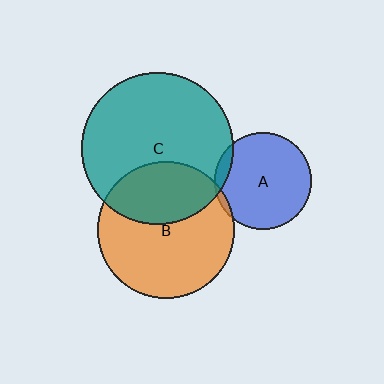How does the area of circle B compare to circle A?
Approximately 2.0 times.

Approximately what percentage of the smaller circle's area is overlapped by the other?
Approximately 5%.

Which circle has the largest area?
Circle C (teal).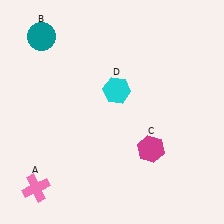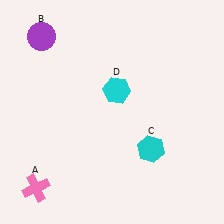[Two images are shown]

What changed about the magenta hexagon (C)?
In Image 1, C is magenta. In Image 2, it changed to cyan.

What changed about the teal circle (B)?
In Image 1, B is teal. In Image 2, it changed to purple.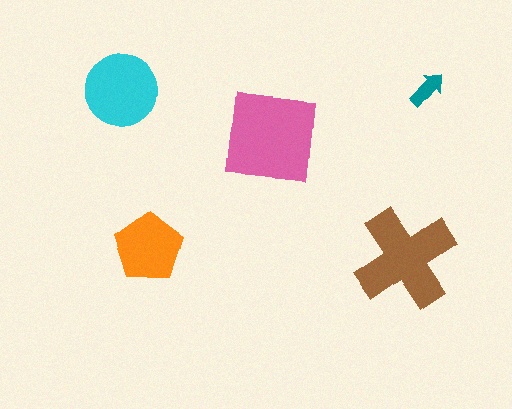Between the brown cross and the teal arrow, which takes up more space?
The brown cross.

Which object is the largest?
The pink square.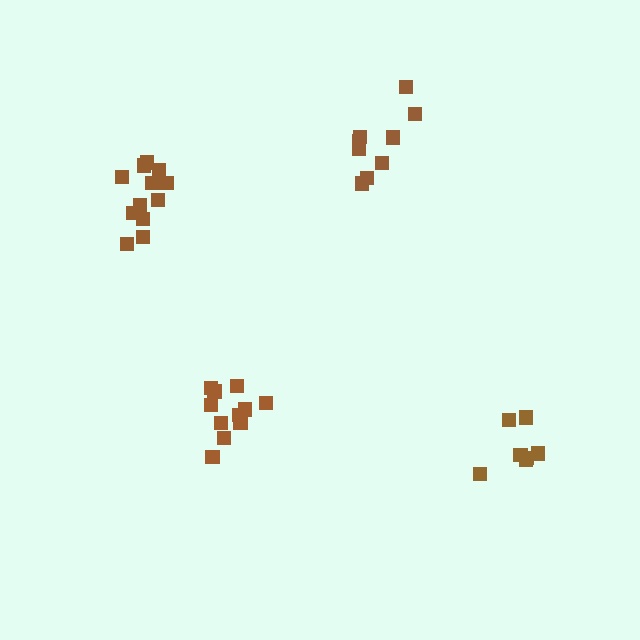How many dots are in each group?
Group 1: 12 dots, Group 2: 9 dots, Group 3: 7 dots, Group 4: 11 dots (39 total).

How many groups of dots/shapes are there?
There are 4 groups.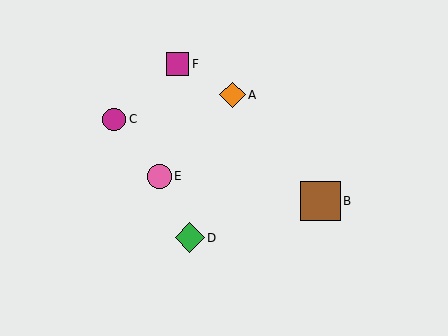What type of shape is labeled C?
Shape C is a magenta circle.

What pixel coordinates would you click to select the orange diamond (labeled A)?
Click at (233, 95) to select the orange diamond A.